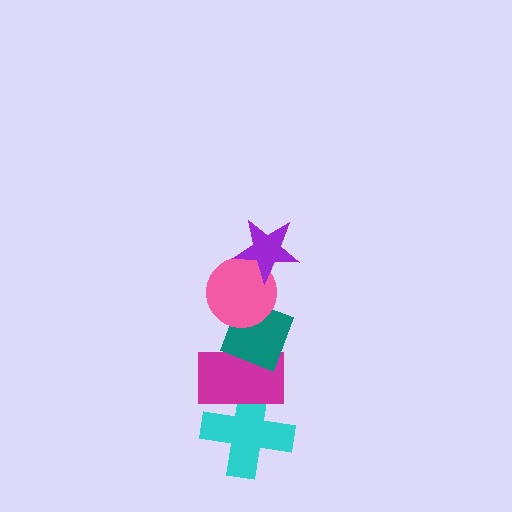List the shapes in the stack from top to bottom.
From top to bottom: the purple star, the pink circle, the teal diamond, the magenta rectangle, the cyan cross.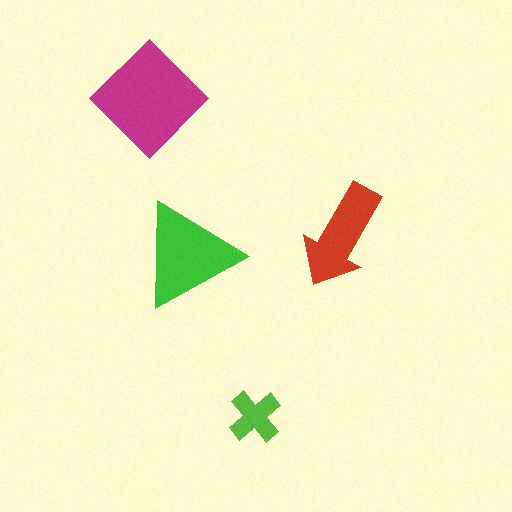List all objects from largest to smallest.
The magenta diamond, the green triangle, the red arrow, the lime cross.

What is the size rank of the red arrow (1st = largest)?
3rd.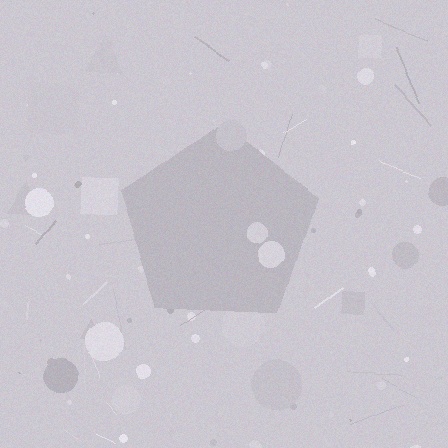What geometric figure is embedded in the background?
A pentagon is embedded in the background.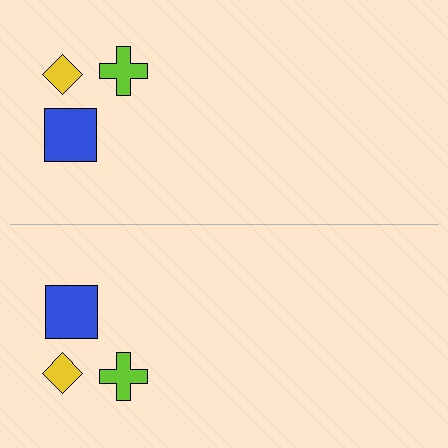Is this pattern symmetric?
Yes, this pattern has bilateral (reflection) symmetry.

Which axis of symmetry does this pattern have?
The pattern has a horizontal axis of symmetry running through the center of the image.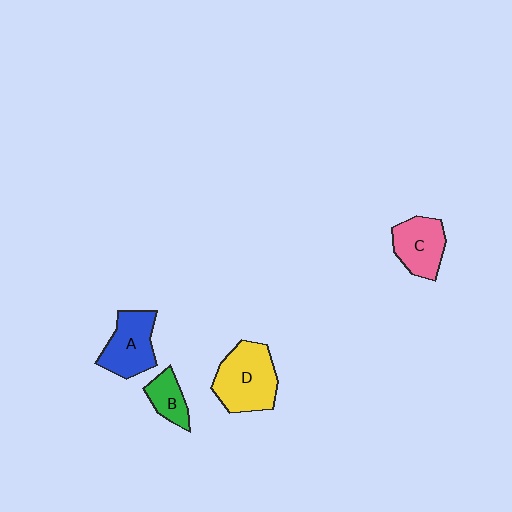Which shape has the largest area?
Shape D (yellow).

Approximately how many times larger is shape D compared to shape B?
Approximately 2.2 times.